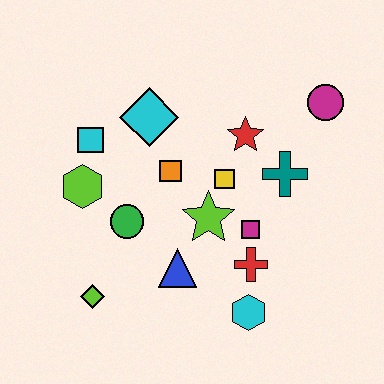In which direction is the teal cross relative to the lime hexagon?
The teal cross is to the right of the lime hexagon.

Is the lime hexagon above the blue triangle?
Yes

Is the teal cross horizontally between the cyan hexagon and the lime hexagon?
No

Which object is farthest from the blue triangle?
The magenta circle is farthest from the blue triangle.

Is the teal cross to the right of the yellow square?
Yes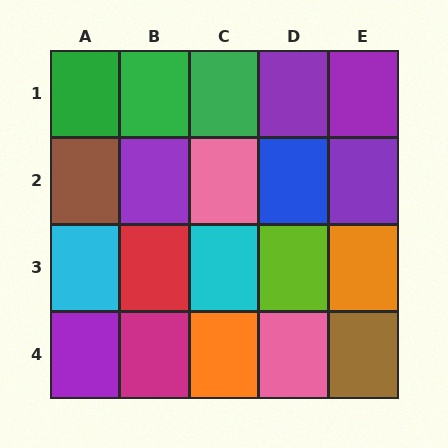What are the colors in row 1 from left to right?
Green, green, green, purple, purple.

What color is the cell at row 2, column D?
Blue.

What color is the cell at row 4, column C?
Orange.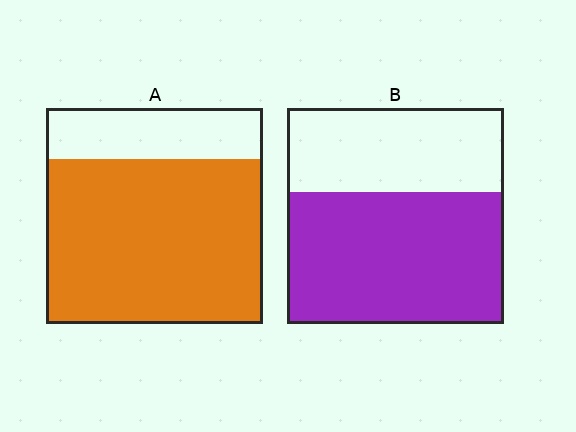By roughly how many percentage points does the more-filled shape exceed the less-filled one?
By roughly 15 percentage points (A over B).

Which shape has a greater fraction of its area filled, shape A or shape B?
Shape A.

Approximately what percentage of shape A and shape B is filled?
A is approximately 75% and B is approximately 60%.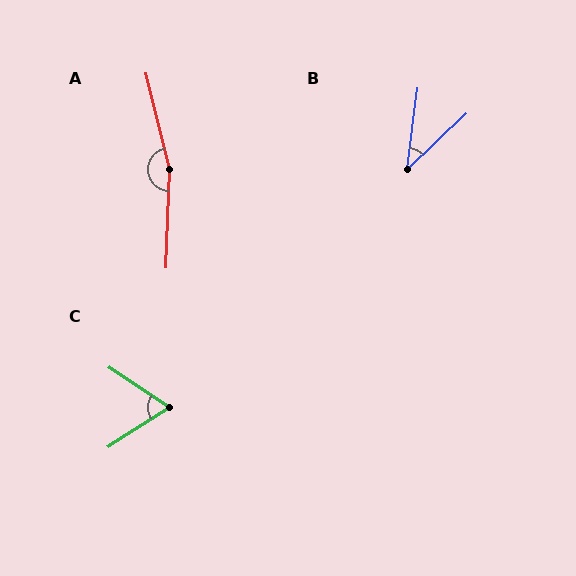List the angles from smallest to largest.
B (39°), C (66°), A (165°).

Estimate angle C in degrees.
Approximately 66 degrees.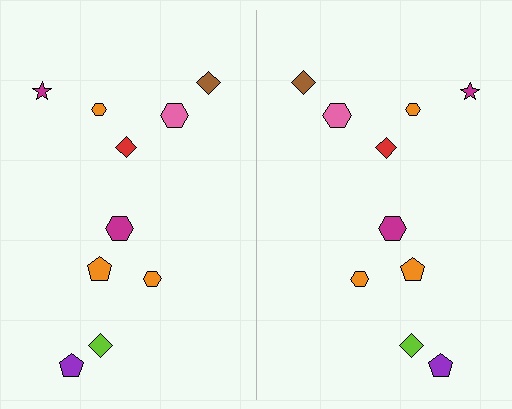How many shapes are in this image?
There are 20 shapes in this image.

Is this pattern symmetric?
Yes, this pattern has bilateral (reflection) symmetry.